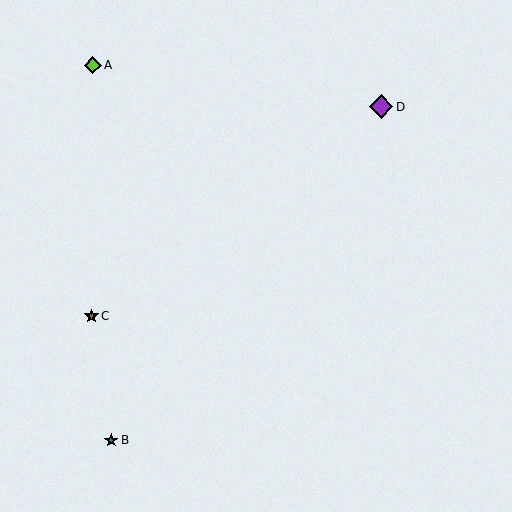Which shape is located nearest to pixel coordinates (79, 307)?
The brown star (labeled C) at (91, 316) is nearest to that location.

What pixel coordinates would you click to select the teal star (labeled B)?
Click at (111, 440) to select the teal star B.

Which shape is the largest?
The purple diamond (labeled D) is the largest.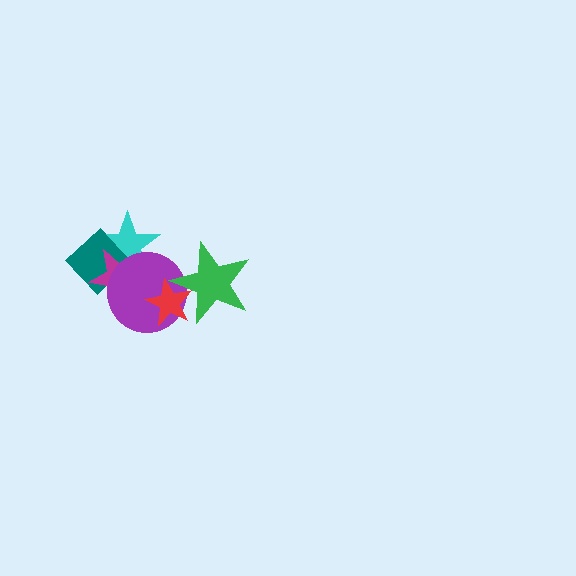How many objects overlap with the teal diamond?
3 objects overlap with the teal diamond.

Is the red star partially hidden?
Yes, it is partially covered by another shape.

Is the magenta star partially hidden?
Yes, it is partially covered by another shape.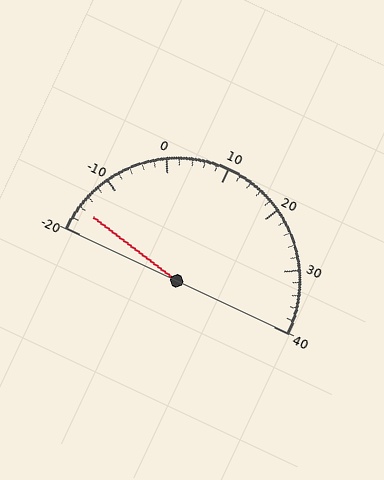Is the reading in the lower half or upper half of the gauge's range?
The reading is in the lower half of the range (-20 to 40).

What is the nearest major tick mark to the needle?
The nearest major tick mark is -20.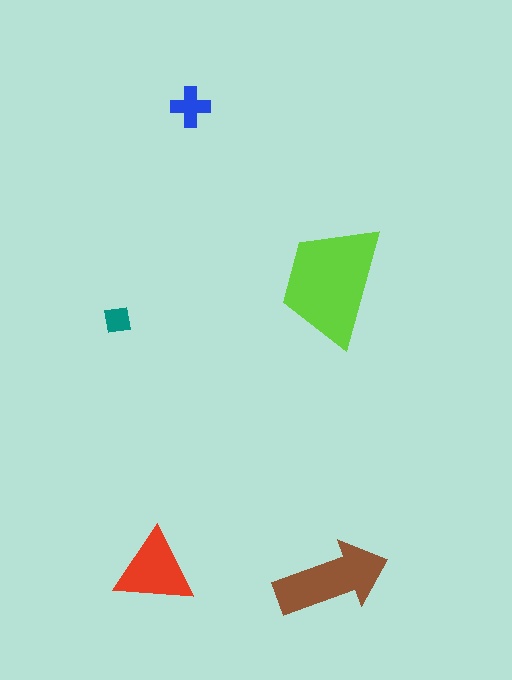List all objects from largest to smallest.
The lime trapezoid, the brown arrow, the red triangle, the blue cross, the teal square.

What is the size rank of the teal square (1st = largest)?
5th.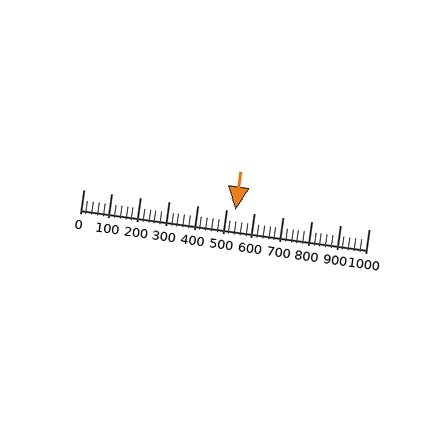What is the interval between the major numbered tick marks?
The major tick marks are spaced 100 units apart.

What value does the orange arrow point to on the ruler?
The orange arrow points to approximately 533.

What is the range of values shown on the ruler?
The ruler shows values from 0 to 1000.